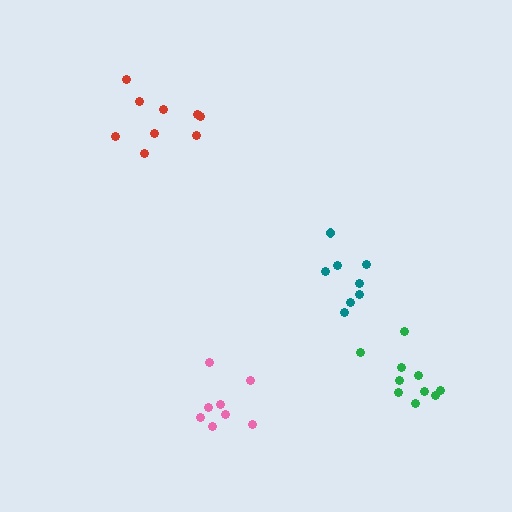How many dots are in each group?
Group 1: 10 dots, Group 2: 8 dots, Group 3: 9 dots, Group 4: 8 dots (35 total).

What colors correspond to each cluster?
The clusters are colored: green, pink, red, teal.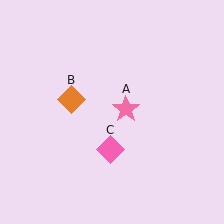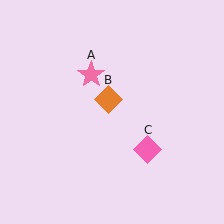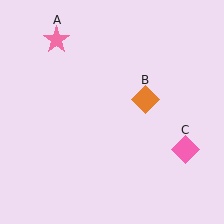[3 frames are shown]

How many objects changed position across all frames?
3 objects changed position: pink star (object A), orange diamond (object B), pink diamond (object C).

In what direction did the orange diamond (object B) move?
The orange diamond (object B) moved right.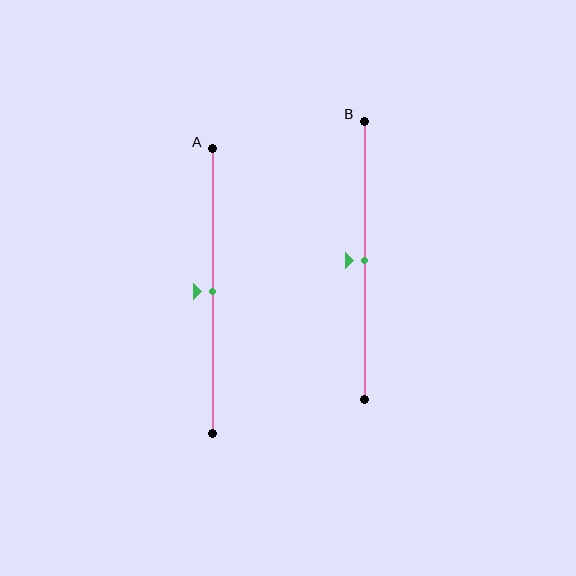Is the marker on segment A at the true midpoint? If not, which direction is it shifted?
Yes, the marker on segment A is at the true midpoint.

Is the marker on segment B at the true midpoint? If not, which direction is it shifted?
Yes, the marker on segment B is at the true midpoint.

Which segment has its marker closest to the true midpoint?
Segment A has its marker closest to the true midpoint.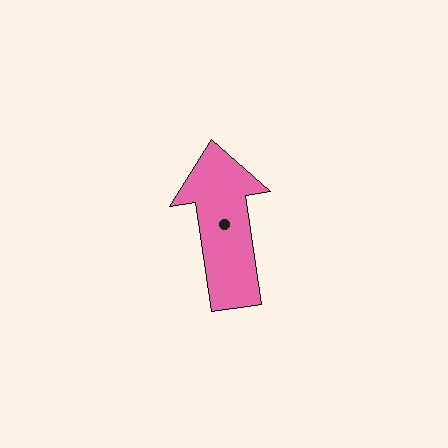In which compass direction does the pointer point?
North.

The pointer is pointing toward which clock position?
Roughly 12 o'clock.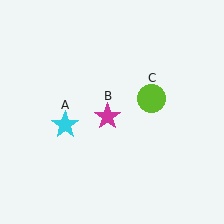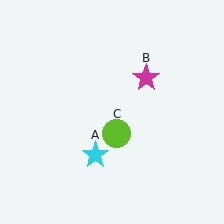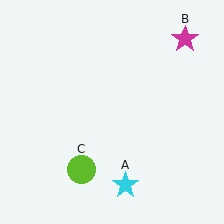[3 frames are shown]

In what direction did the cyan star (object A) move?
The cyan star (object A) moved down and to the right.